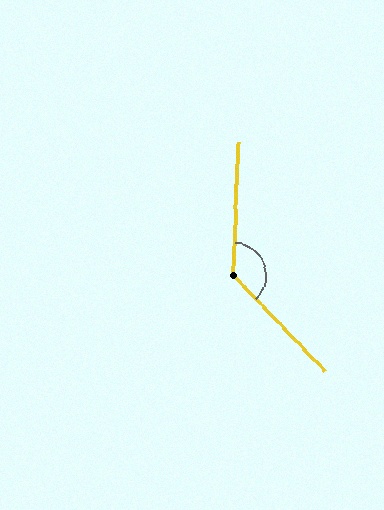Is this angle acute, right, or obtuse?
It is obtuse.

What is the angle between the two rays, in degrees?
Approximately 135 degrees.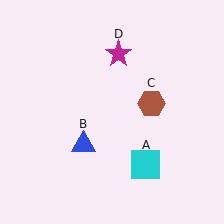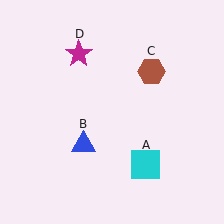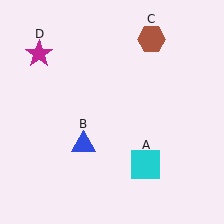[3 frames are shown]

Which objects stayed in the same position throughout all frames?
Cyan square (object A) and blue triangle (object B) remained stationary.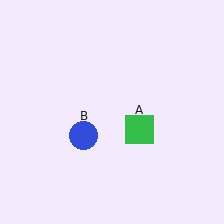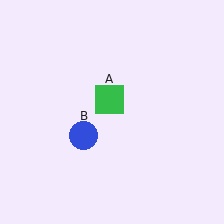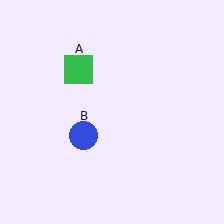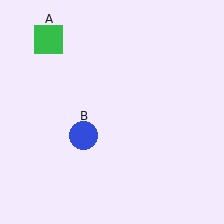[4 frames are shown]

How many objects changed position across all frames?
1 object changed position: green square (object A).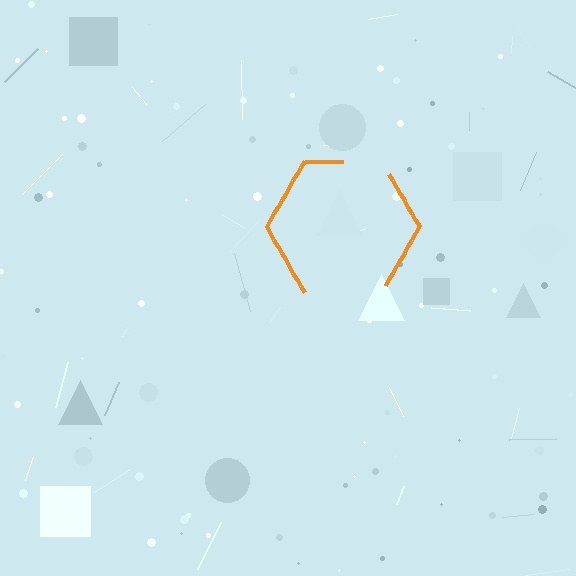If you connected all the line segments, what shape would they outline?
They would outline a hexagon.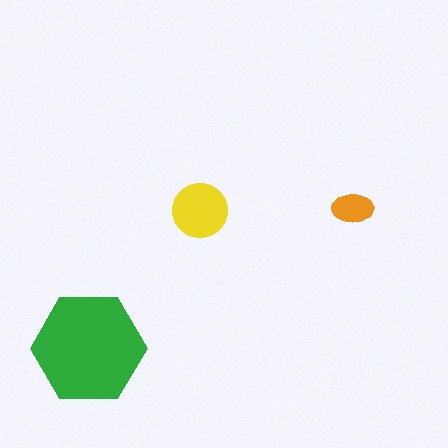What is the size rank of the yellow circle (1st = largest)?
2nd.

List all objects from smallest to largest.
The orange ellipse, the yellow circle, the green hexagon.